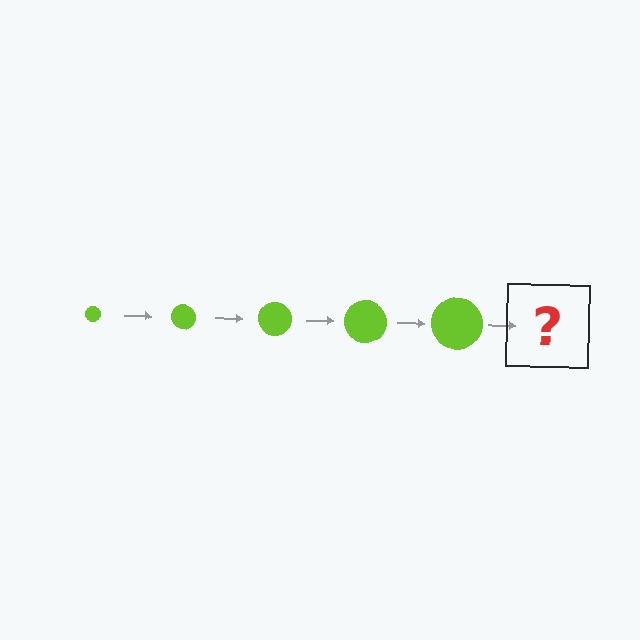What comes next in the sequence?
The next element should be a lime circle, larger than the previous one.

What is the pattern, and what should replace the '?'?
The pattern is that the circle gets progressively larger each step. The '?' should be a lime circle, larger than the previous one.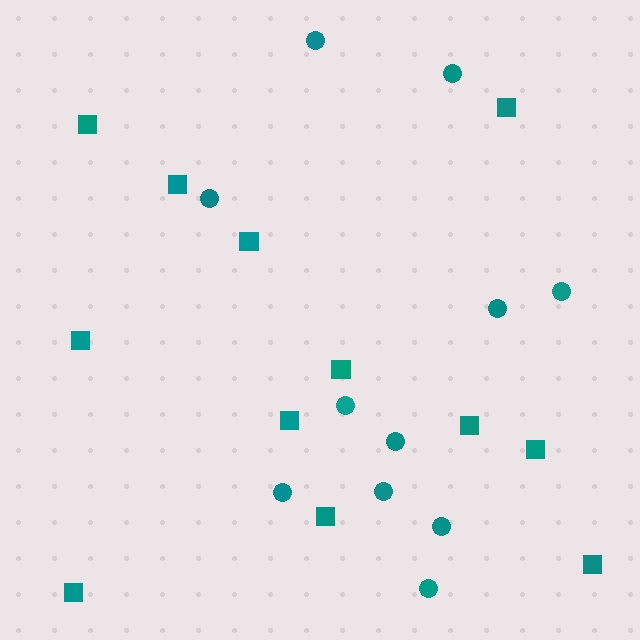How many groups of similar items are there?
There are 2 groups: one group of circles (11) and one group of squares (12).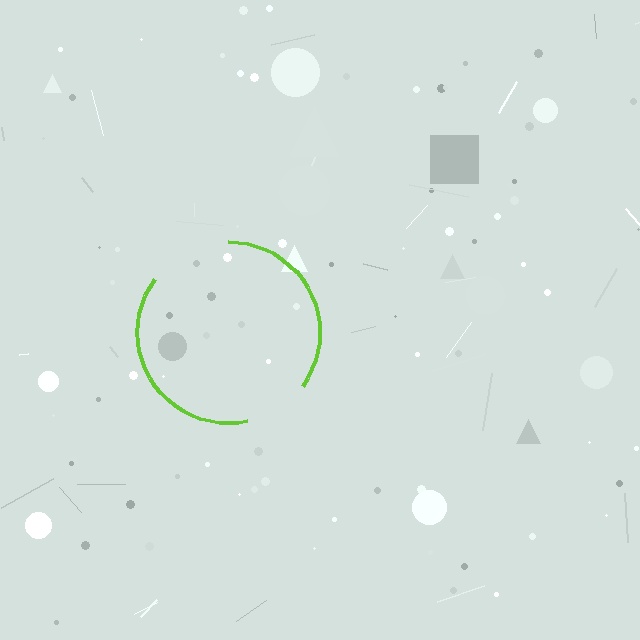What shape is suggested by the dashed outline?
The dashed outline suggests a circle.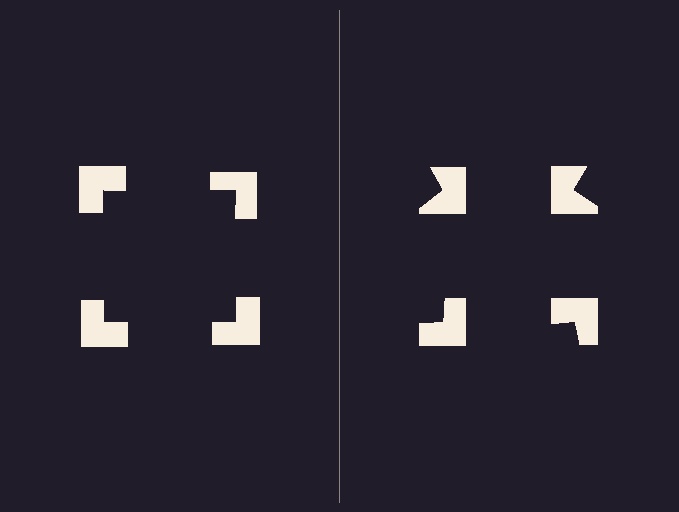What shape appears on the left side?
An illusory square.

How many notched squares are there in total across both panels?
8 — 4 on each side.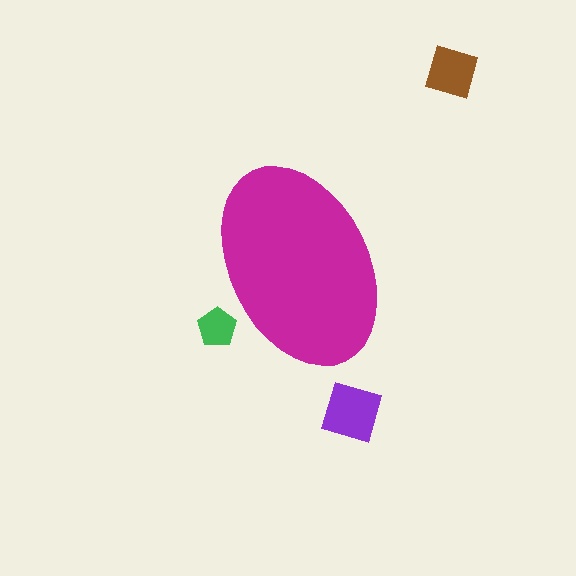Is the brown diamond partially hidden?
No, the brown diamond is fully visible.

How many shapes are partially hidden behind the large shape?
1 shape is partially hidden.